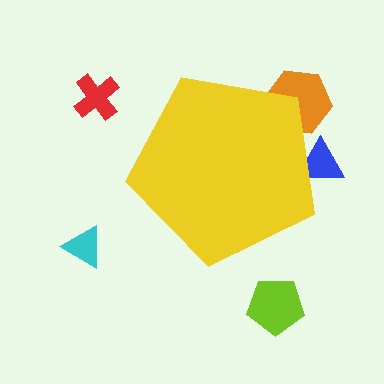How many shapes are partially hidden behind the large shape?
2 shapes are partially hidden.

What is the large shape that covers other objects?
A yellow pentagon.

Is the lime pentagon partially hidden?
No, the lime pentagon is fully visible.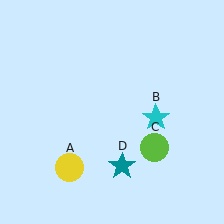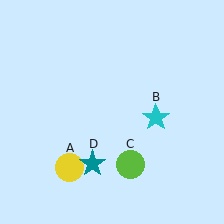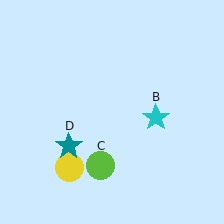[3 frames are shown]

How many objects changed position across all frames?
2 objects changed position: lime circle (object C), teal star (object D).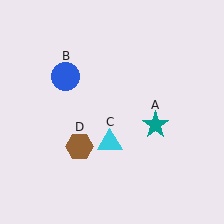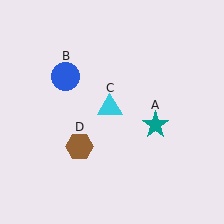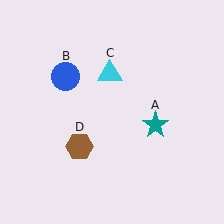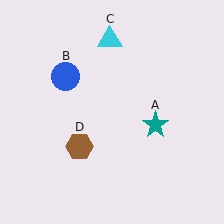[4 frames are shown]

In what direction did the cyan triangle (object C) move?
The cyan triangle (object C) moved up.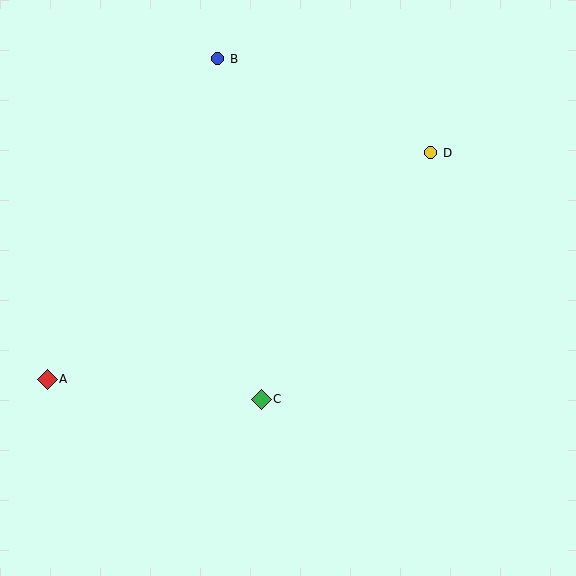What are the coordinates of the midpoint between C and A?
The midpoint between C and A is at (154, 389).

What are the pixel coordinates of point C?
Point C is at (261, 399).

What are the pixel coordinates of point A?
Point A is at (47, 379).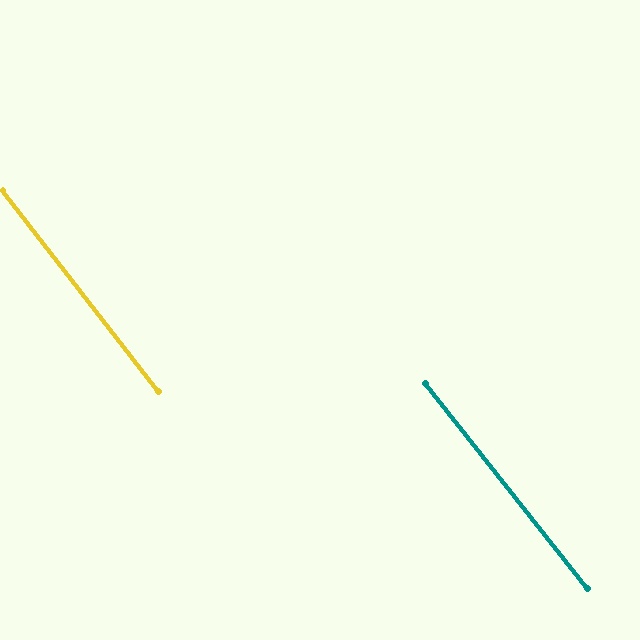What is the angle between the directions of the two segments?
Approximately 1 degree.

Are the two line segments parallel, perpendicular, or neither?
Parallel — their directions differ by only 0.5°.